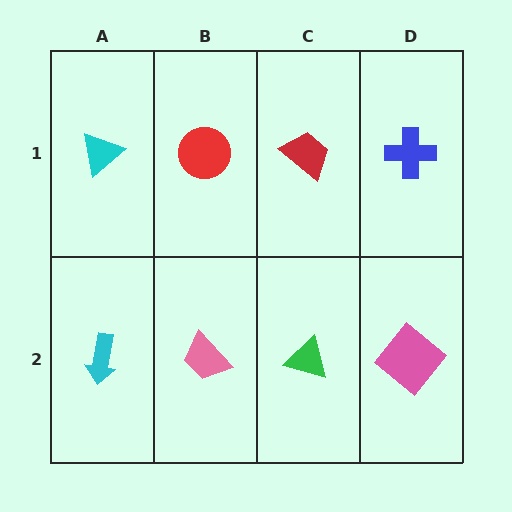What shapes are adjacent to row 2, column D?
A blue cross (row 1, column D), a green triangle (row 2, column C).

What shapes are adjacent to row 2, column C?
A red trapezoid (row 1, column C), a pink trapezoid (row 2, column B), a pink diamond (row 2, column D).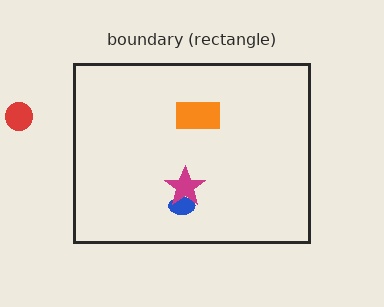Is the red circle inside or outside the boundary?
Outside.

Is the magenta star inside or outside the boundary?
Inside.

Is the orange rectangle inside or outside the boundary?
Inside.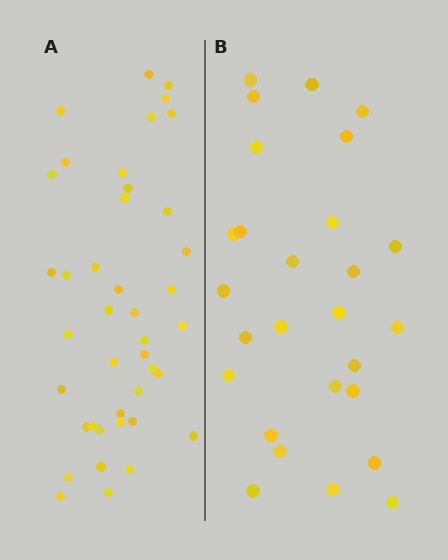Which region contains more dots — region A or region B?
Region A (the left region) has more dots.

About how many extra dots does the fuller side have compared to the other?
Region A has approximately 15 more dots than region B.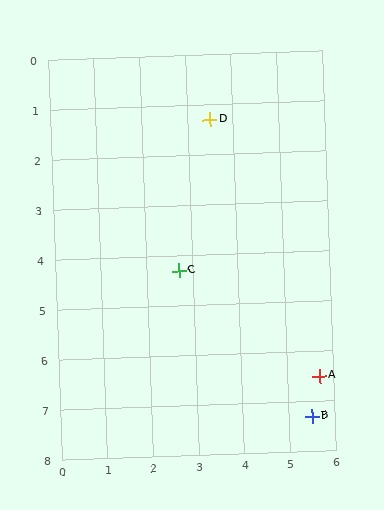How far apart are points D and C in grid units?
Points D and C are about 3.1 grid units apart.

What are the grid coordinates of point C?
Point C is at approximately (2.7, 4.3).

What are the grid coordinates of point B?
Point B is at approximately (5.5, 7.3).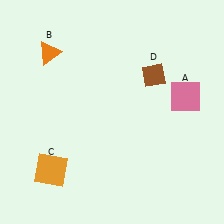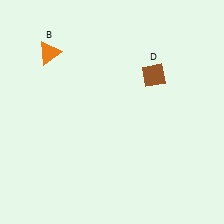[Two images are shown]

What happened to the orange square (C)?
The orange square (C) was removed in Image 2. It was in the bottom-left area of Image 1.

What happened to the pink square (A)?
The pink square (A) was removed in Image 2. It was in the top-right area of Image 1.